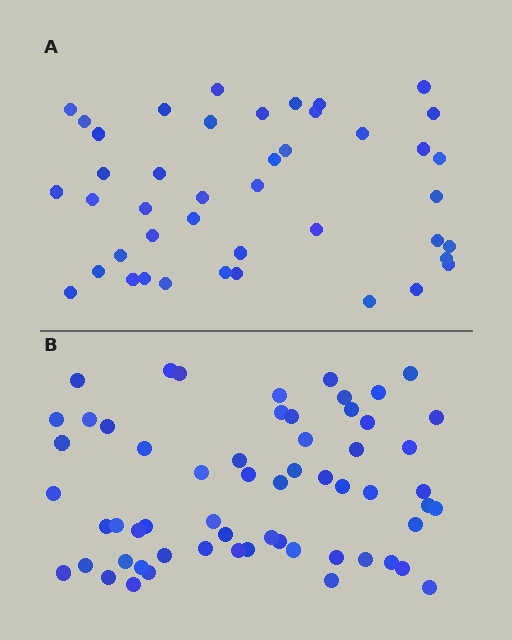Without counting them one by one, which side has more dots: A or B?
Region B (the bottom region) has more dots.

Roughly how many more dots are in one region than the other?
Region B has approximately 15 more dots than region A.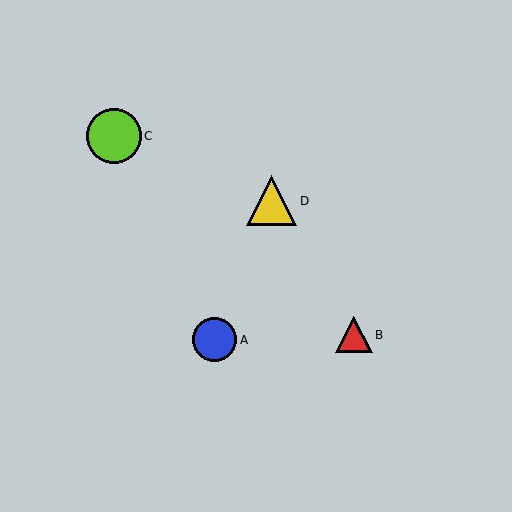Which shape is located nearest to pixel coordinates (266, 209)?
The yellow triangle (labeled D) at (272, 201) is nearest to that location.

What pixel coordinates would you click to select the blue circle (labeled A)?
Click at (215, 340) to select the blue circle A.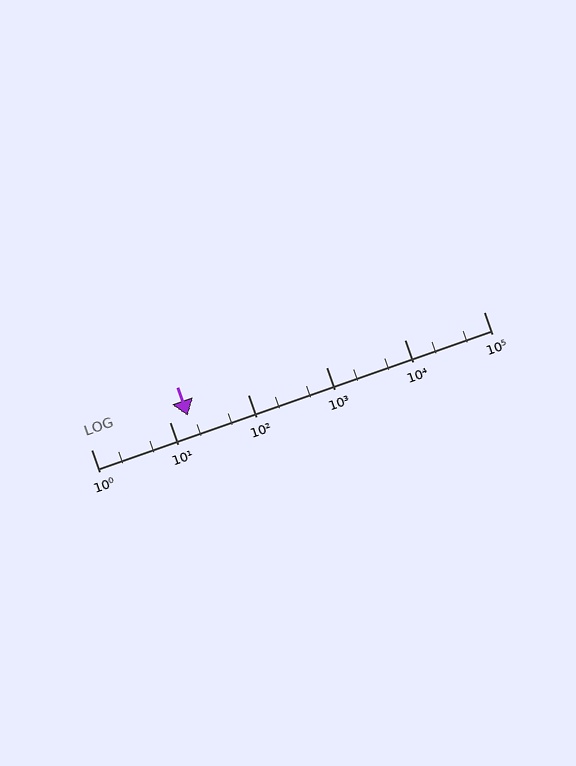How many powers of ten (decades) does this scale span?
The scale spans 5 decades, from 1 to 100000.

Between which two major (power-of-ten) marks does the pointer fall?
The pointer is between 10 and 100.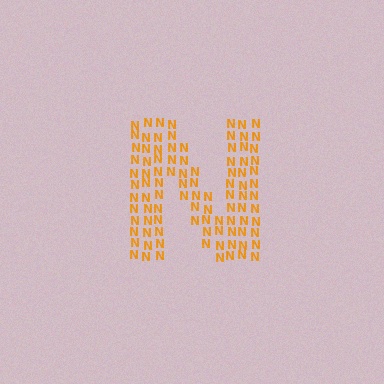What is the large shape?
The large shape is the letter N.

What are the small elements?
The small elements are letter N's.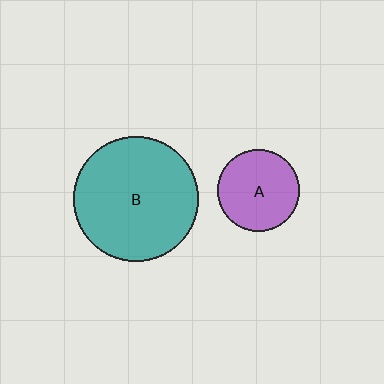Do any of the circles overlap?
No, none of the circles overlap.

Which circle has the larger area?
Circle B (teal).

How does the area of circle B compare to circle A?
Approximately 2.3 times.